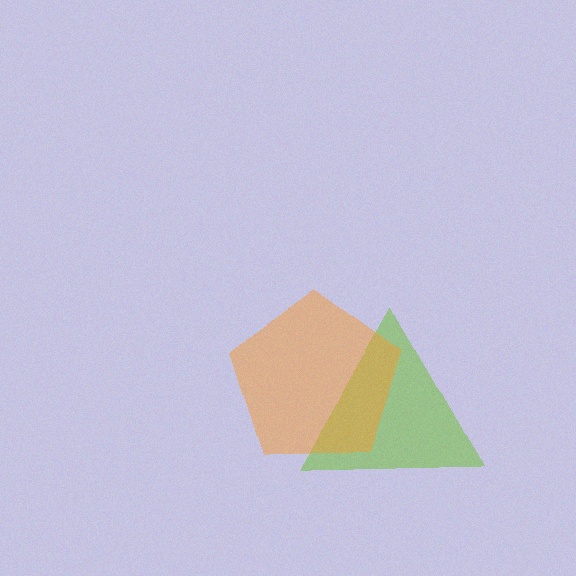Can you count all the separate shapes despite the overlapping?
Yes, there are 2 separate shapes.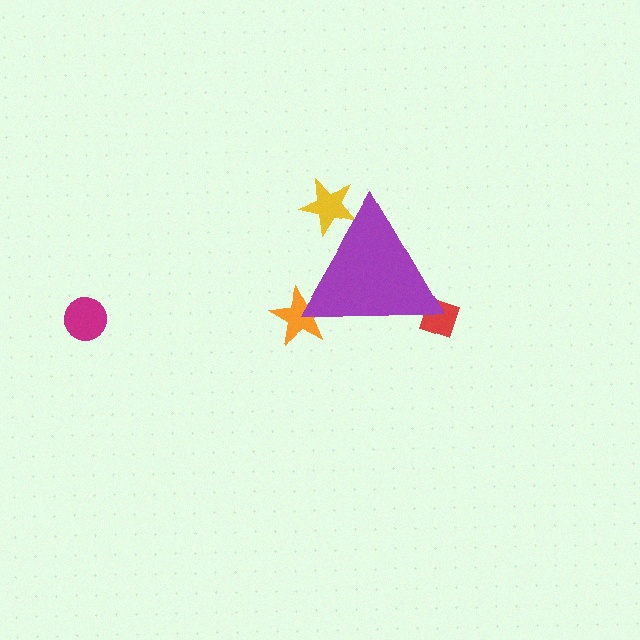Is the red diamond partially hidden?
Yes, the red diamond is partially hidden behind the purple triangle.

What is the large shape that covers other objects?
A purple triangle.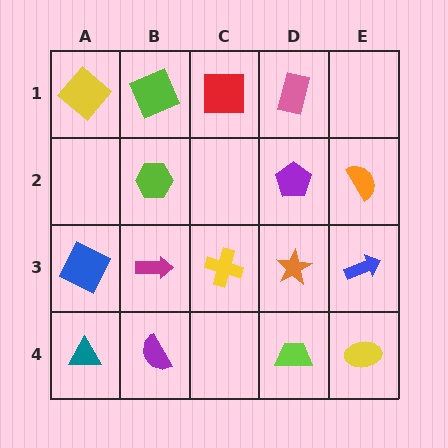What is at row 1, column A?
A yellow diamond.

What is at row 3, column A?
A blue square.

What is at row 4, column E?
A yellow ellipse.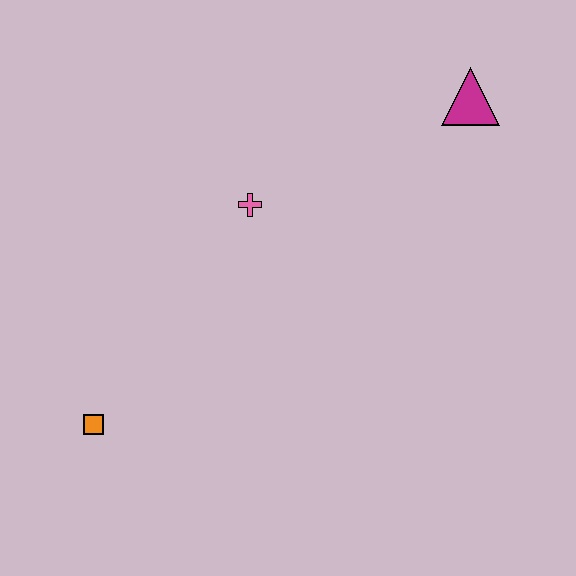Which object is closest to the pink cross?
The magenta triangle is closest to the pink cross.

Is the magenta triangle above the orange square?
Yes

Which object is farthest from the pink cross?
The orange square is farthest from the pink cross.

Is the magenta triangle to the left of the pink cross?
No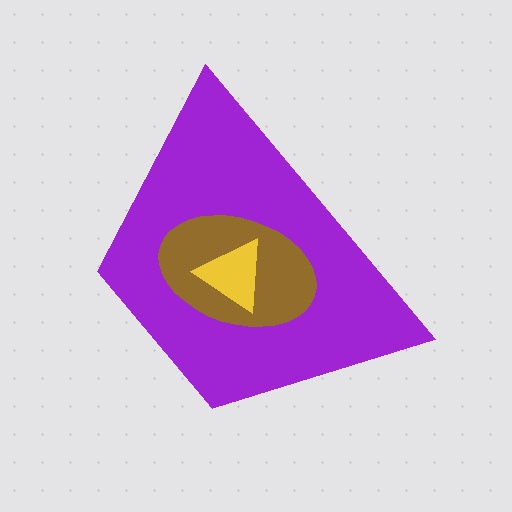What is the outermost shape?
The purple trapezoid.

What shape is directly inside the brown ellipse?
The yellow triangle.